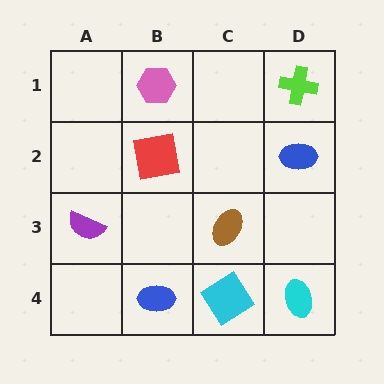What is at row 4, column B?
A blue ellipse.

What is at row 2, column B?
A red square.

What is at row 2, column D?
A blue ellipse.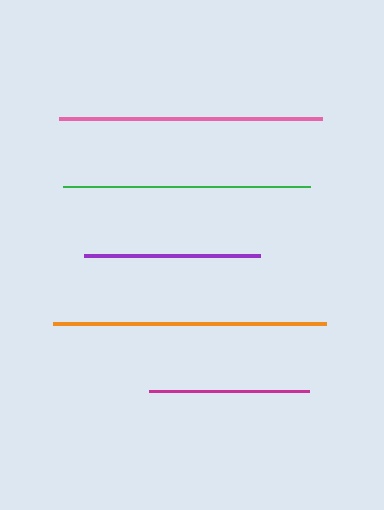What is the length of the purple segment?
The purple segment is approximately 176 pixels long.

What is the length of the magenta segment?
The magenta segment is approximately 160 pixels long.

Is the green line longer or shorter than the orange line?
The orange line is longer than the green line.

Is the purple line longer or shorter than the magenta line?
The purple line is longer than the magenta line.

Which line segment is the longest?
The orange line is the longest at approximately 273 pixels.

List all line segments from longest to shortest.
From longest to shortest: orange, pink, green, purple, magenta.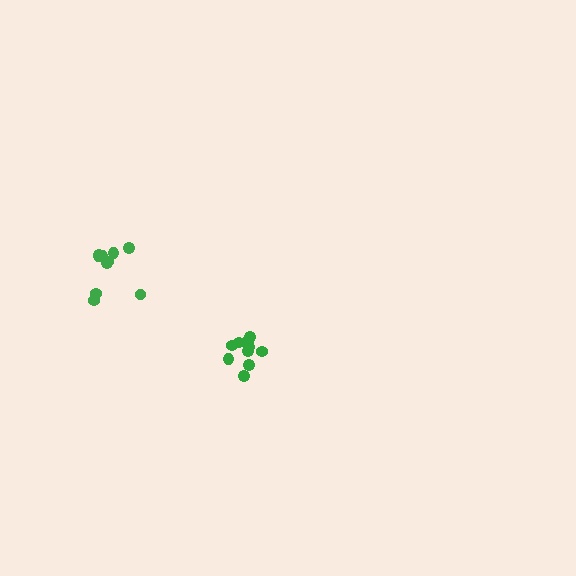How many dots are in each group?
Group 1: 10 dots, Group 2: 10 dots (20 total).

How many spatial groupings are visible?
There are 2 spatial groupings.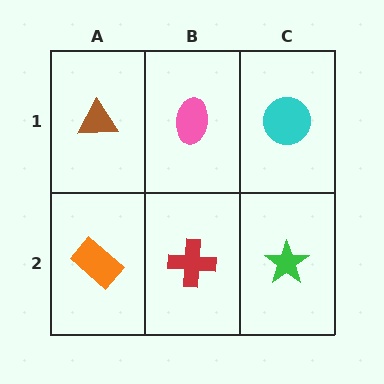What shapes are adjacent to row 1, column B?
A red cross (row 2, column B), a brown triangle (row 1, column A), a cyan circle (row 1, column C).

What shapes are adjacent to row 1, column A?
An orange rectangle (row 2, column A), a pink ellipse (row 1, column B).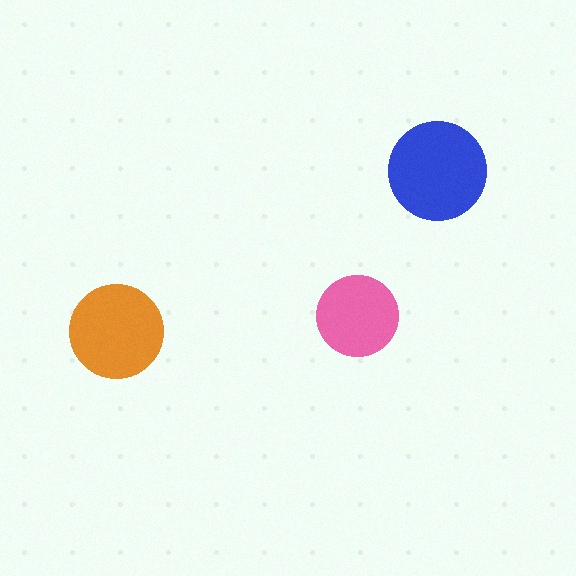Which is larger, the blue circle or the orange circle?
The blue one.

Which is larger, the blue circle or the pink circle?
The blue one.